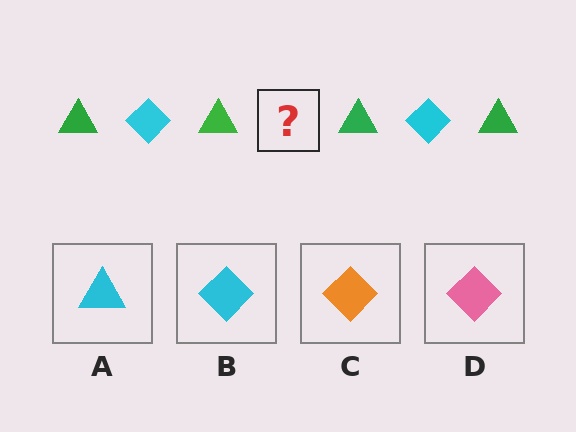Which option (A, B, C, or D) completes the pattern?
B.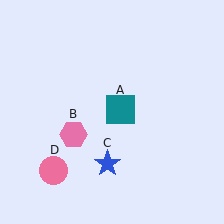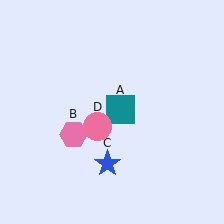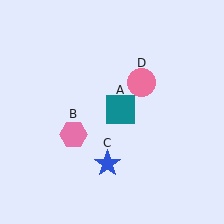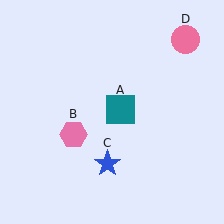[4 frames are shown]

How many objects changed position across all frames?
1 object changed position: pink circle (object D).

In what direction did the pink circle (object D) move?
The pink circle (object D) moved up and to the right.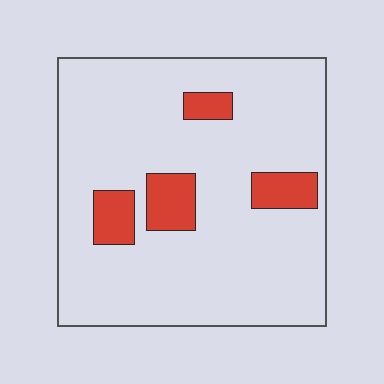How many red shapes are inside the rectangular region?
4.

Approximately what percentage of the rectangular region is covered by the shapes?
Approximately 10%.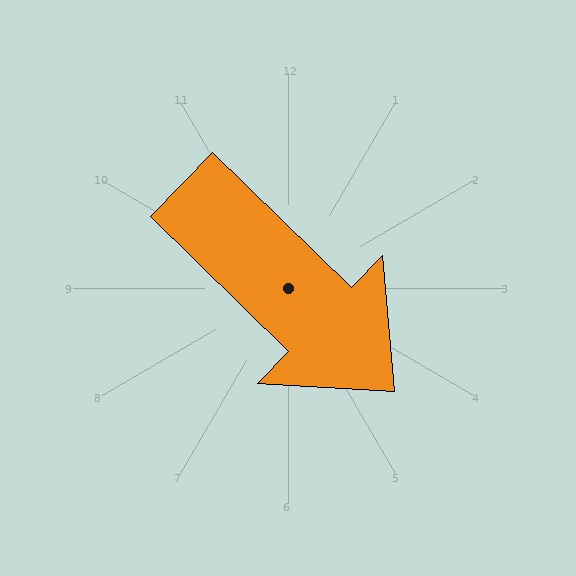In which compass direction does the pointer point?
Southeast.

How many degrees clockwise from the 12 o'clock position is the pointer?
Approximately 134 degrees.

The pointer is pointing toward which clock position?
Roughly 4 o'clock.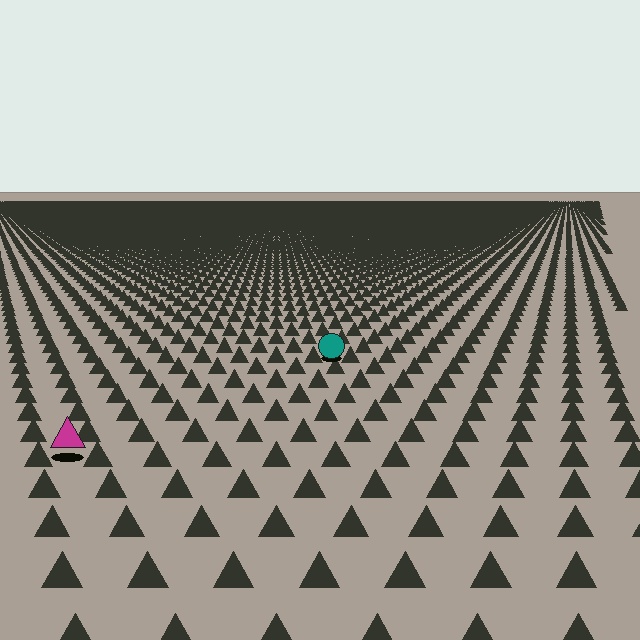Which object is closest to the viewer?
The magenta triangle is closest. The texture marks near it are larger and more spread out.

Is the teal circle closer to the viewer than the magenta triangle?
No. The magenta triangle is closer — you can tell from the texture gradient: the ground texture is coarser near it.